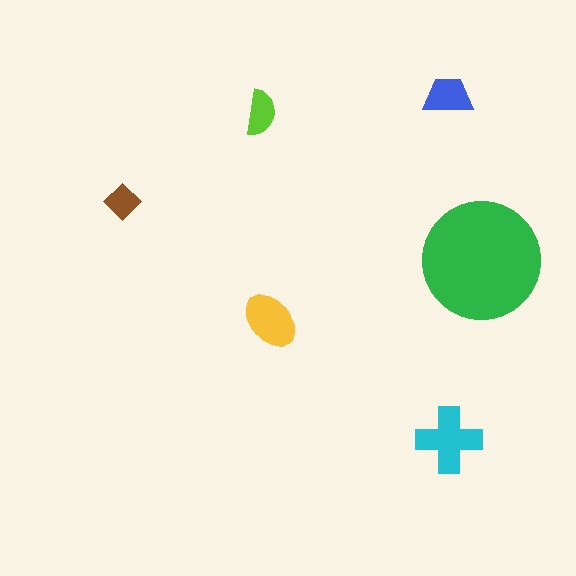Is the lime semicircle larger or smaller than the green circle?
Smaller.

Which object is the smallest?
The brown diamond.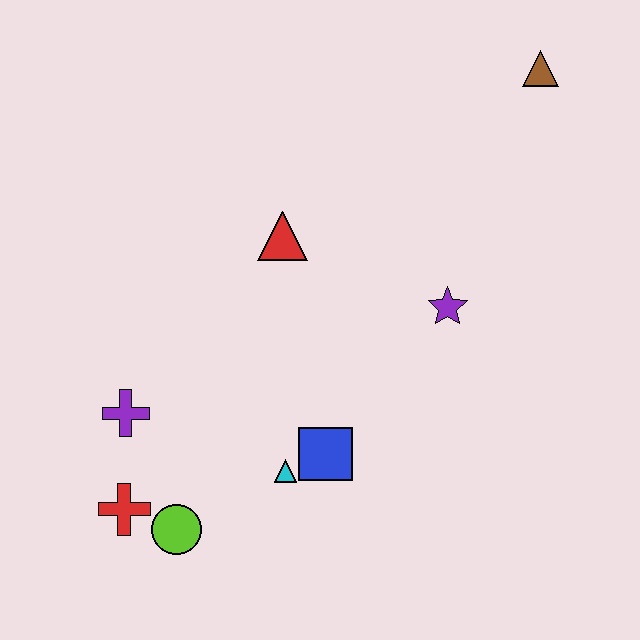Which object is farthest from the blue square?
The brown triangle is farthest from the blue square.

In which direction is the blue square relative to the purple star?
The blue square is below the purple star.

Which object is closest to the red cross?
The lime circle is closest to the red cross.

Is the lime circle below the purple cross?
Yes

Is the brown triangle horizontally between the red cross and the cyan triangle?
No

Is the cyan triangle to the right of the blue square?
No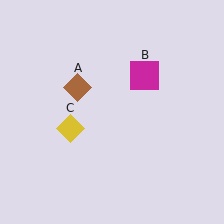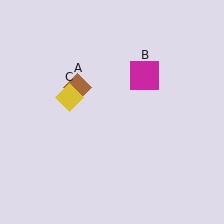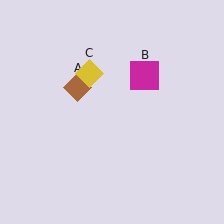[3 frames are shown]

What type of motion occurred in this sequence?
The yellow diamond (object C) rotated clockwise around the center of the scene.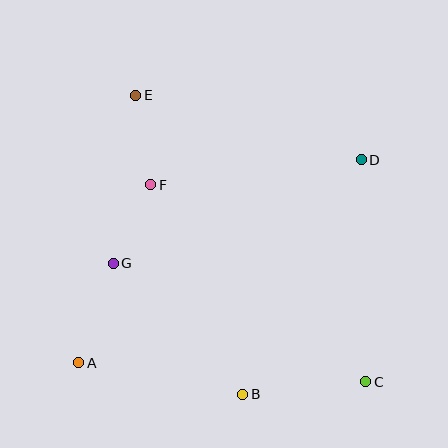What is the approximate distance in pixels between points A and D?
The distance between A and D is approximately 348 pixels.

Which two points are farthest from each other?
Points C and E are farthest from each other.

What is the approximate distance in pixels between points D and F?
The distance between D and F is approximately 212 pixels.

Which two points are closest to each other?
Points F and G are closest to each other.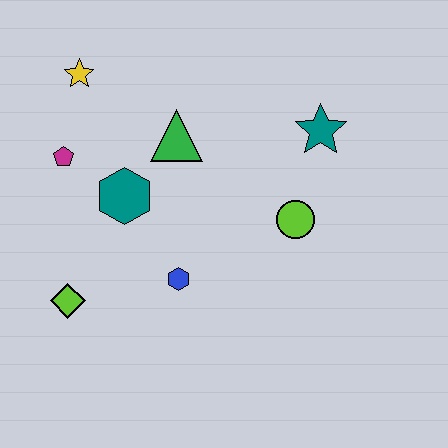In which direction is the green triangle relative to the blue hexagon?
The green triangle is above the blue hexagon.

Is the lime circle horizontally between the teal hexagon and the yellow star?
No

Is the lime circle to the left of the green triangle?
No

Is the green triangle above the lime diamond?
Yes